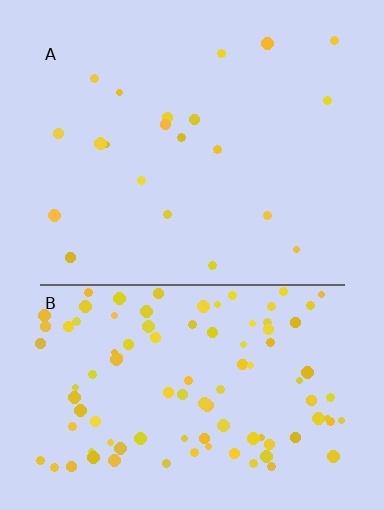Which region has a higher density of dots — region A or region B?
B (the bottom).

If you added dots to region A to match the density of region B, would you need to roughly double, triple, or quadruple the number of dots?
Approximately quadruple.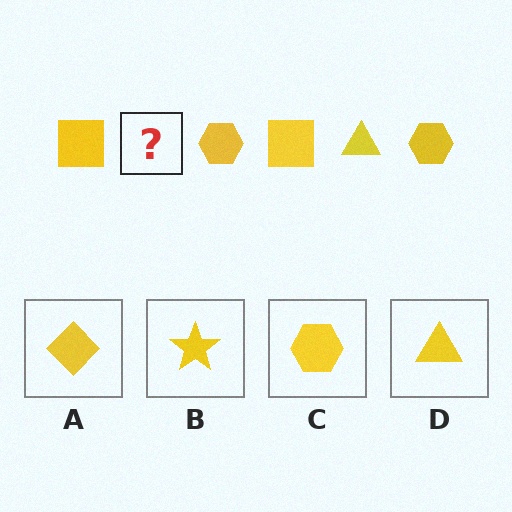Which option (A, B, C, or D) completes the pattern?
D.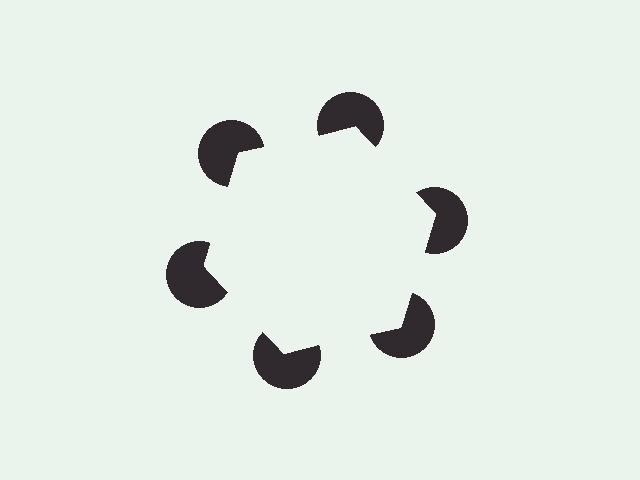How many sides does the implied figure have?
6 sides.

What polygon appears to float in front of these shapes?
An illusory hexagon — its edges are inferred from the aligned wedge cuts in the pac-man discs, not physically drawn.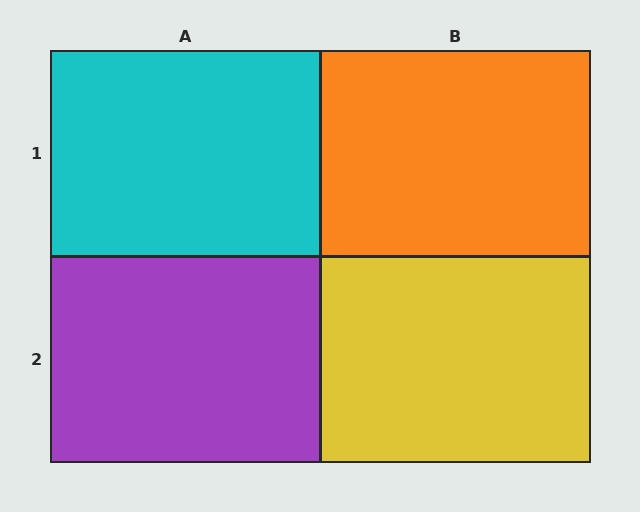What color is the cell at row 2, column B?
Yellow.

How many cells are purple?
1 cell is purple.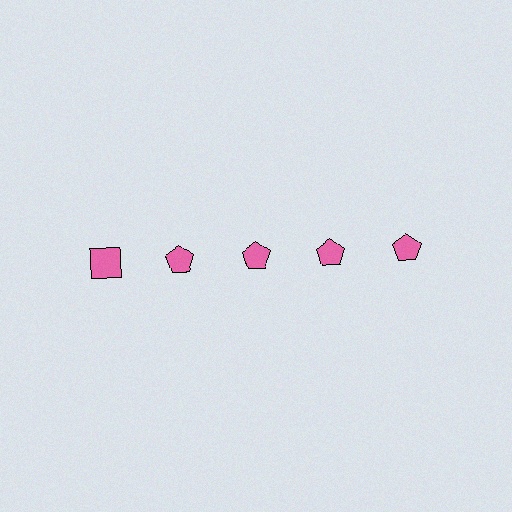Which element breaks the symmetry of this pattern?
The pink square in the top row, leftmost column breaks the symmetry. All other shapes are pink pentagons.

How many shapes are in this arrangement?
There are 5 shapes arranged in a grid pattern.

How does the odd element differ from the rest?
It has a different shape: square instead of pentagon.